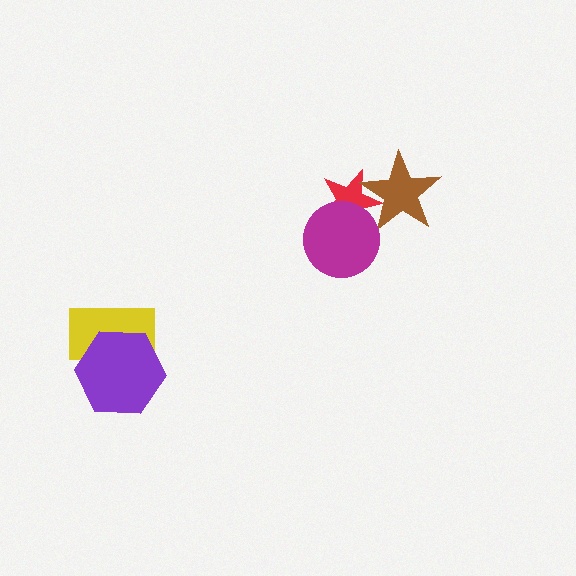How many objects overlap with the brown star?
1 object overlaps with the brown star.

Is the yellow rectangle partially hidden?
Yes, it is partially covered by another shape.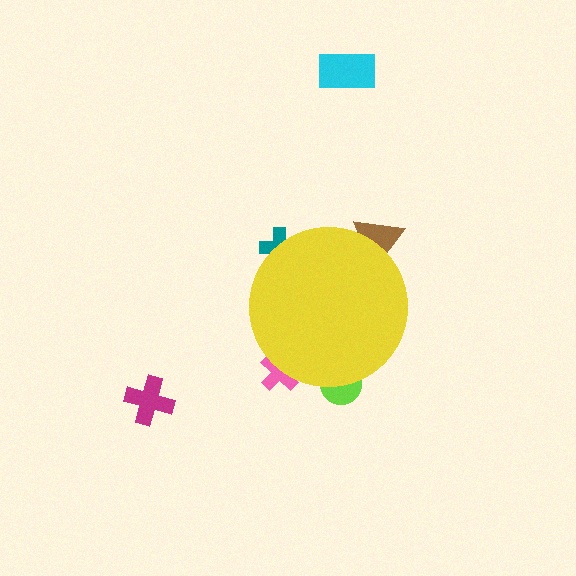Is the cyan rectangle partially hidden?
No, the cyan rectangle is fully visible.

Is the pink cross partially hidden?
Yes, the pink cross is partially hidden behind the yellow circle.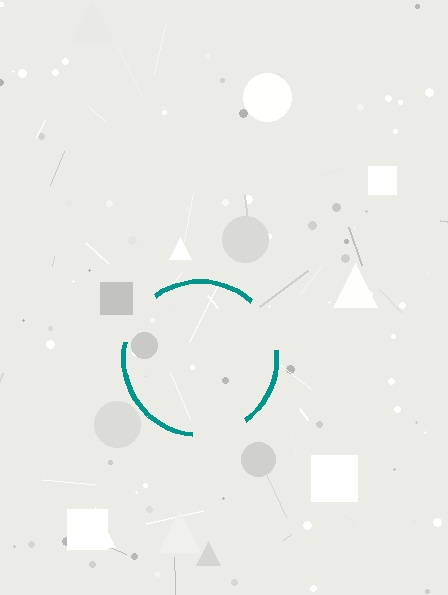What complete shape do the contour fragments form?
The contour fragments form a circle.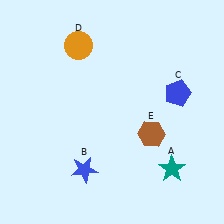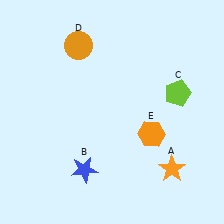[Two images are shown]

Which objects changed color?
A changed from teal to orange. C changed from blue to lime. E changed from brown to orange.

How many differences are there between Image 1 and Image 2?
There are 3 differences between the two images.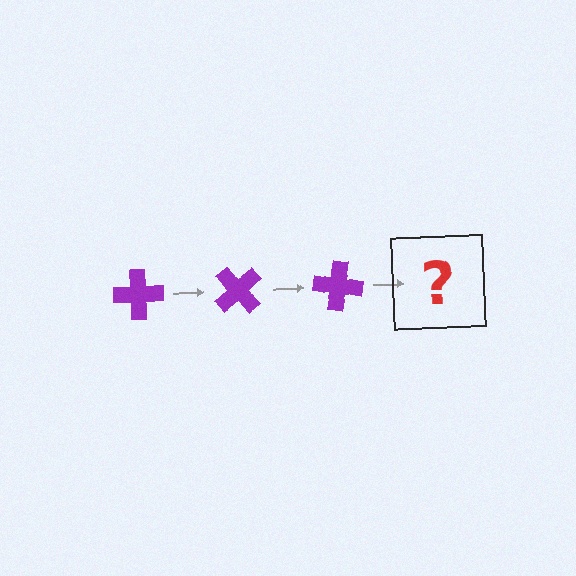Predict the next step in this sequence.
The next step is a purple cross rotated 150 degrees.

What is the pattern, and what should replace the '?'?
The pattern is that the cross rotates 50 degrees each step. The '?' should be a purple cross rotated 150 degrees.